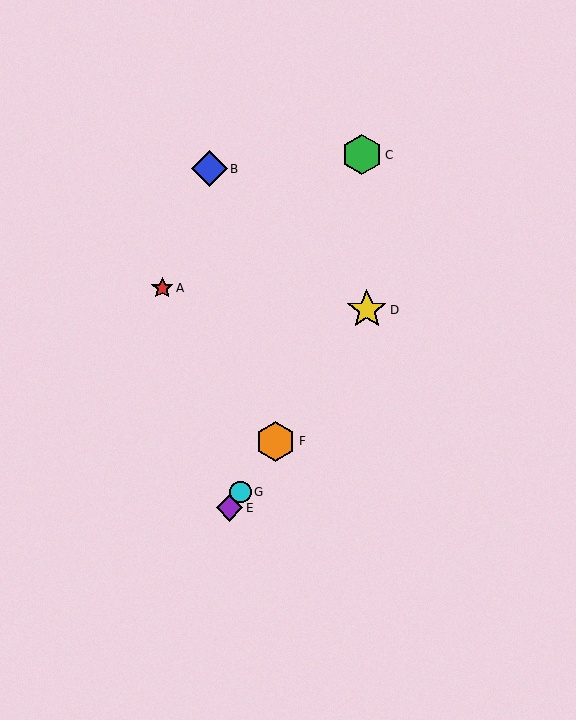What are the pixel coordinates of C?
Object C is at (362, 155).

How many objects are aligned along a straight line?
4 objects (D, E, F, G) are aligned along a straight line.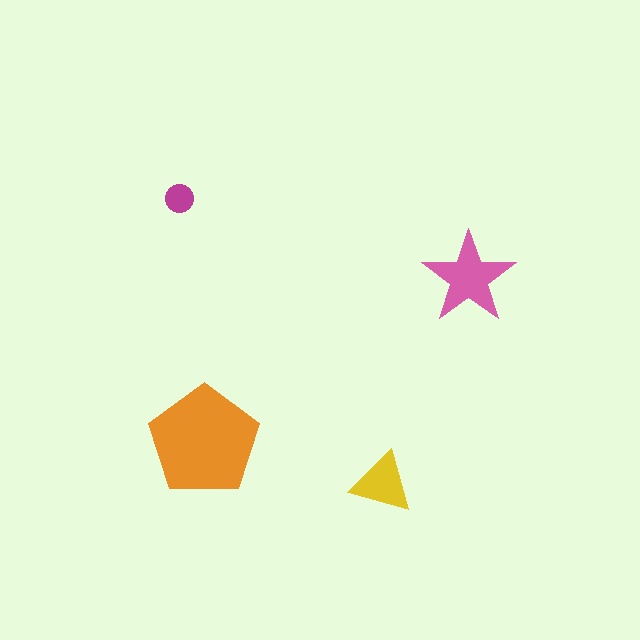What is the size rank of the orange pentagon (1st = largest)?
1st.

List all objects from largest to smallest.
The orange pentagon, the pink star, the yellow triangle, the magenta circle.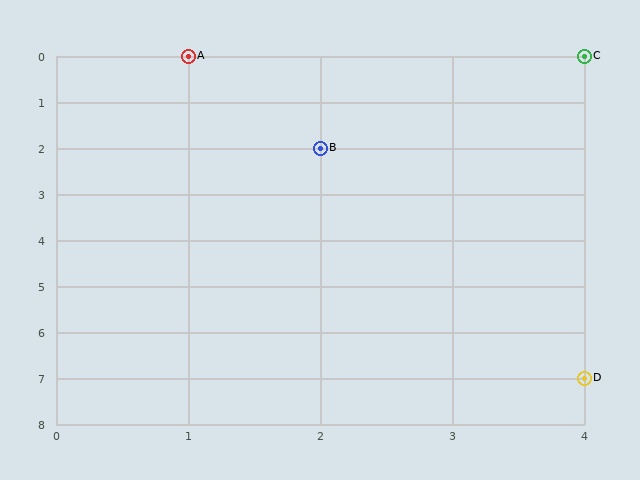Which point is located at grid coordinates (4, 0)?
Point C is at (4, 0).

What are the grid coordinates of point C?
Point C is at grid coordinates (4, 0).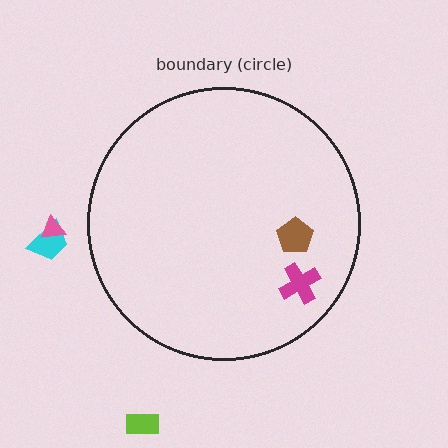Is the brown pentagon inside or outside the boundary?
Inside.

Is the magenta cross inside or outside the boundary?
Inside.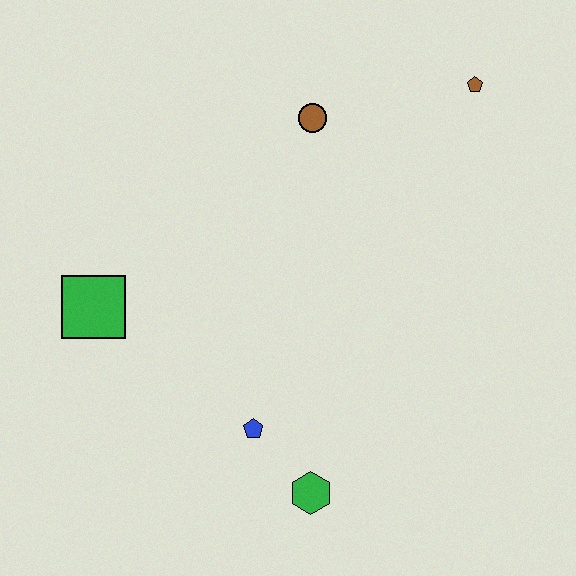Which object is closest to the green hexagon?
The blue pentagon is closest to the green hexagon.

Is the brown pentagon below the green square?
No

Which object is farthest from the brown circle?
The green hexagon is farthest from the brown circle.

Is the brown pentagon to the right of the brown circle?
Yes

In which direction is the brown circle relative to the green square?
The brown circle is to the right of the green square.